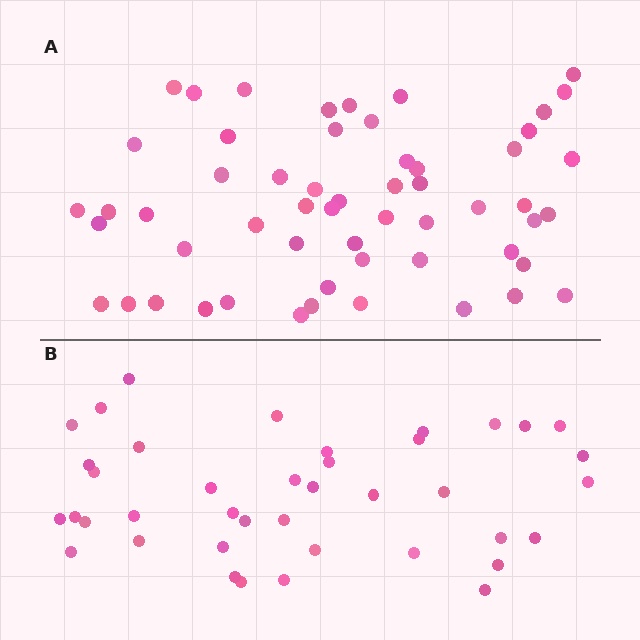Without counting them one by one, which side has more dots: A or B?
Region A (the top region) has more dots.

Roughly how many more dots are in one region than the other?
Region A has approximately 15 more dots than region B.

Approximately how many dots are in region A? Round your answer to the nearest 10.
About 60 dots. (The exact count is 56, which rounds to 60.)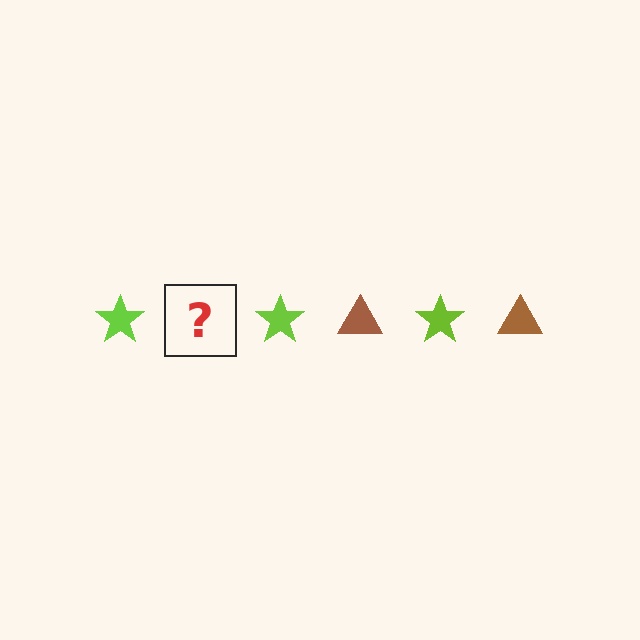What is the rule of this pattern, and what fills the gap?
The rule is that the pattern alternates between lime star and brown triangle. The gap should be filled with a brown triangle.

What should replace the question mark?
The question mark should be replaced with a brown triangle.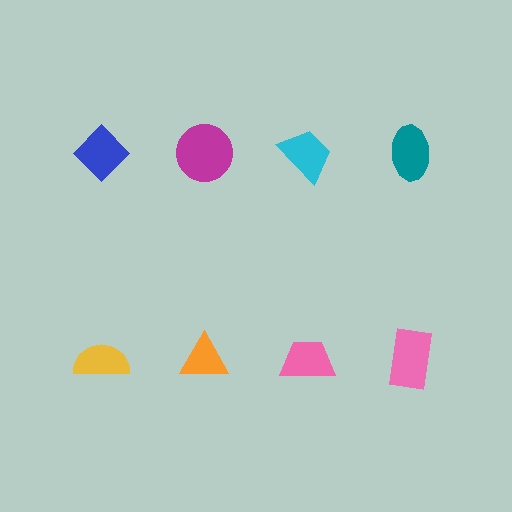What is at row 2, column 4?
A pink rectangle.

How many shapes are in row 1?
4 shapes.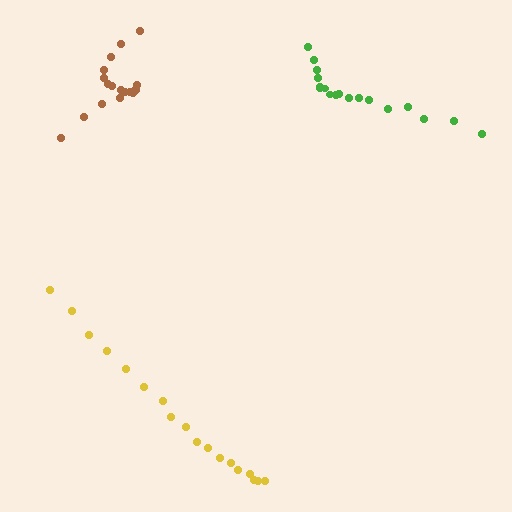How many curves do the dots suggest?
There are 3 distinct paths.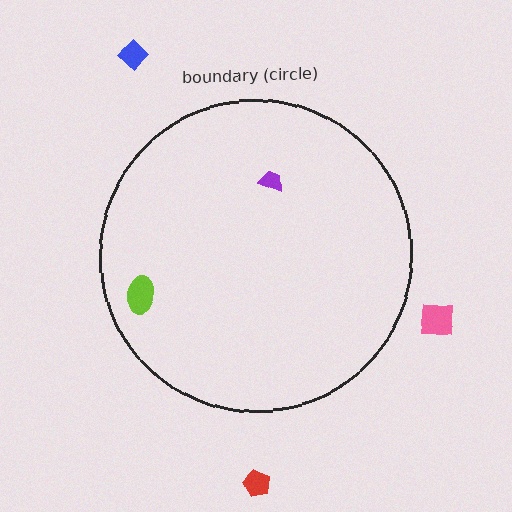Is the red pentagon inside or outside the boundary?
Outside.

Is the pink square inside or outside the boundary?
Outside.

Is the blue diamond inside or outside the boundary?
Outside.